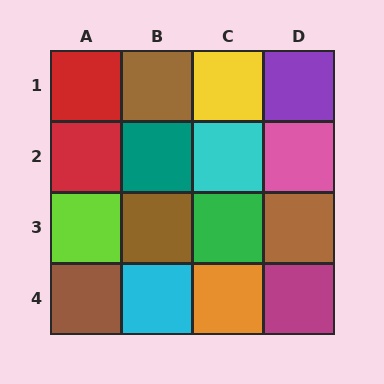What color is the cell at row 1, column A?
Red.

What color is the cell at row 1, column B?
Brown.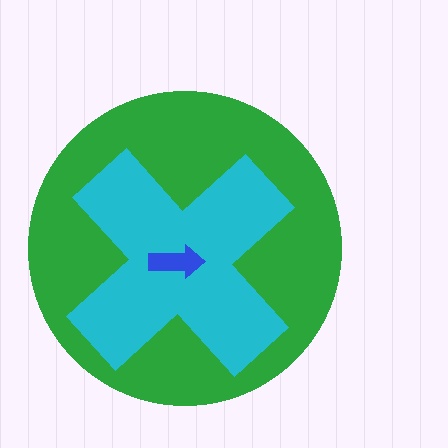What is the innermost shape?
The blue arrow.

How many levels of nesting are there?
3.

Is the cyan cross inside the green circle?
Yes.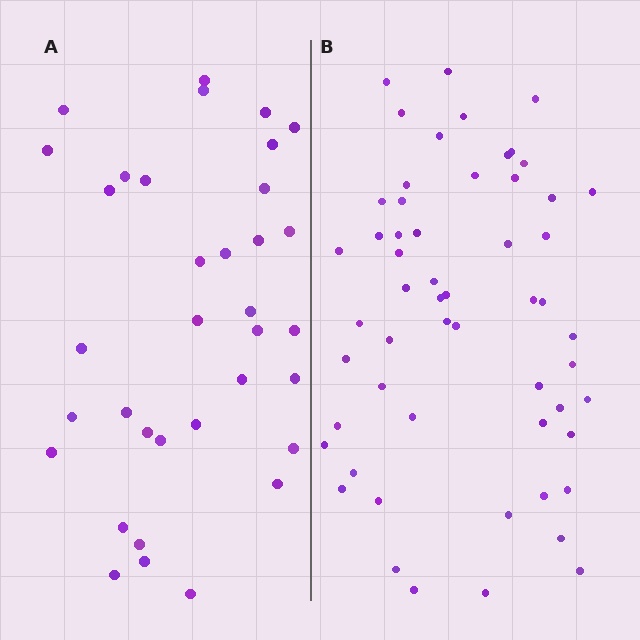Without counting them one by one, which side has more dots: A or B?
Region B (the right region) has more dots.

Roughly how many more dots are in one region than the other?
Region B has approximately 20 more dots than region A.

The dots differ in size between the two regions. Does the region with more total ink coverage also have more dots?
No. Region A has more total ink coverage because its dots are larger, but region B actually contains more individual dots. Total area can be misleading — the number of items is what matters here.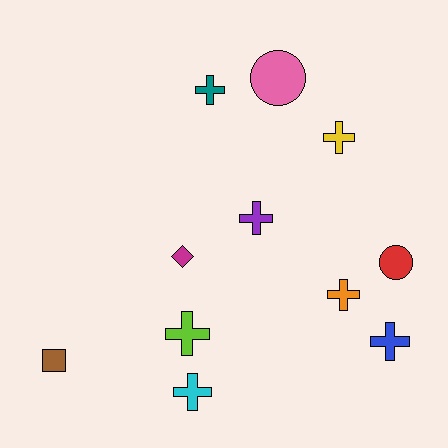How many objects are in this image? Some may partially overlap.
There are 11 objects.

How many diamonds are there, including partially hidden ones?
There is 1 diamond.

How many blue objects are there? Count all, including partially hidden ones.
There is 1 blue object.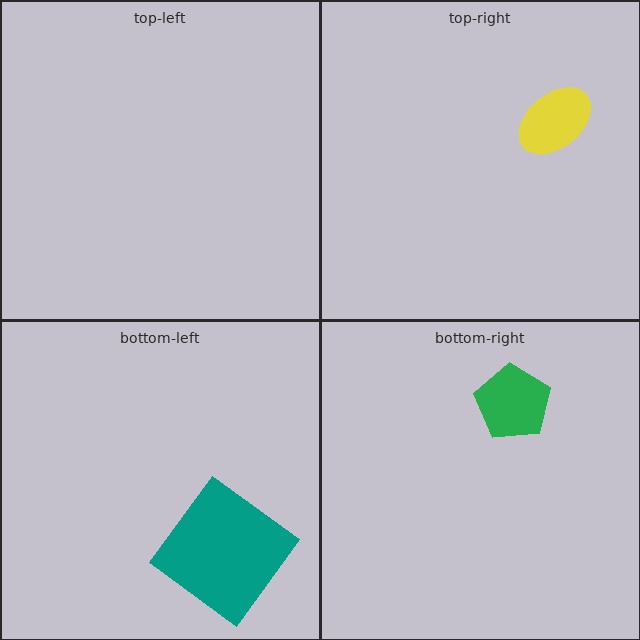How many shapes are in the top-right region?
1.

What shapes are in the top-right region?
The yellow ellipse.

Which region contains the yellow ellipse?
The top-right region.